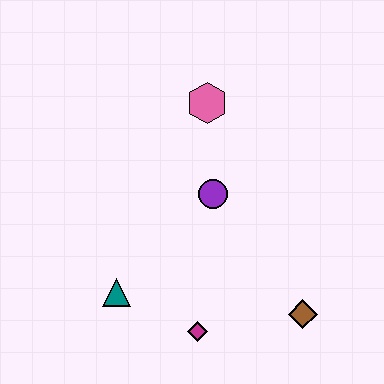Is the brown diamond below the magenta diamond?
No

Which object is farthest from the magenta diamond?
The pink hexagon is farthest from the magenta diamond.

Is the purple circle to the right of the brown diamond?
No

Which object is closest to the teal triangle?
The magenta diamond is closest to the teal triangle.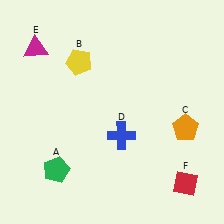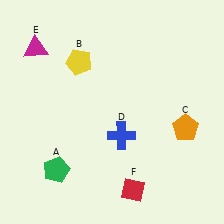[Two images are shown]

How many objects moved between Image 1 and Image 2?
1 object moved between the two images.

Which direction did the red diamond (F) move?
The red diamond (F) moved left.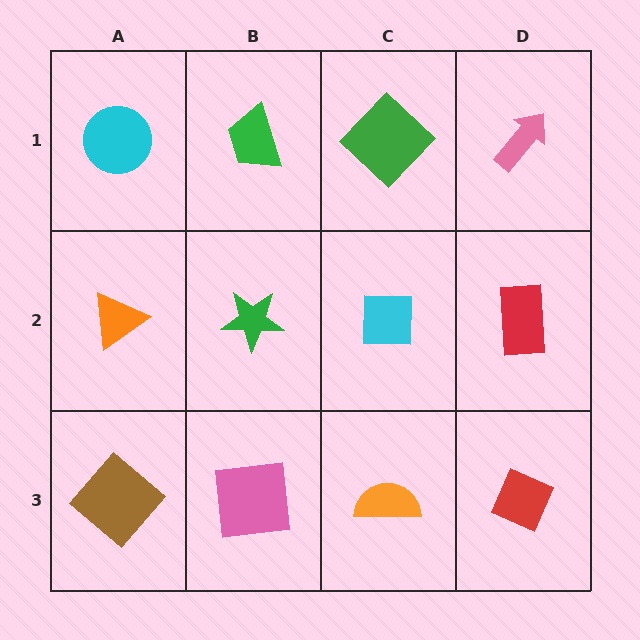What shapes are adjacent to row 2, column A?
A cyan circle (row 1, column A), a brown diamond (row 3, column A), a green star (row 2, column B).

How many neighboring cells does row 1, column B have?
3.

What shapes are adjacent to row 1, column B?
A green star (row 2, column B), a cyan circle (row 1, column A), a green diamond (row 1, column C).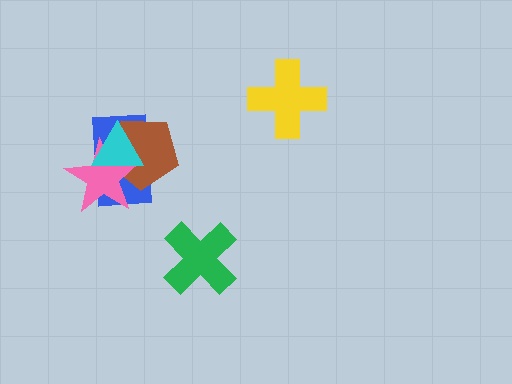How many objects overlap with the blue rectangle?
3 objects overlap with the blue rectangle.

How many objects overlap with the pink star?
3 objects overlap with the pink star.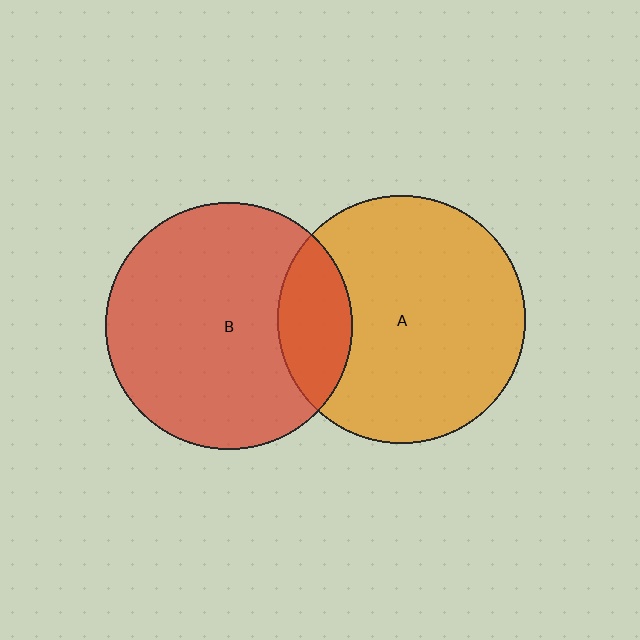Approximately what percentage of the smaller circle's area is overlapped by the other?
Approximately 20%.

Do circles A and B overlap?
Yes.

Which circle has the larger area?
Circle A (orange).